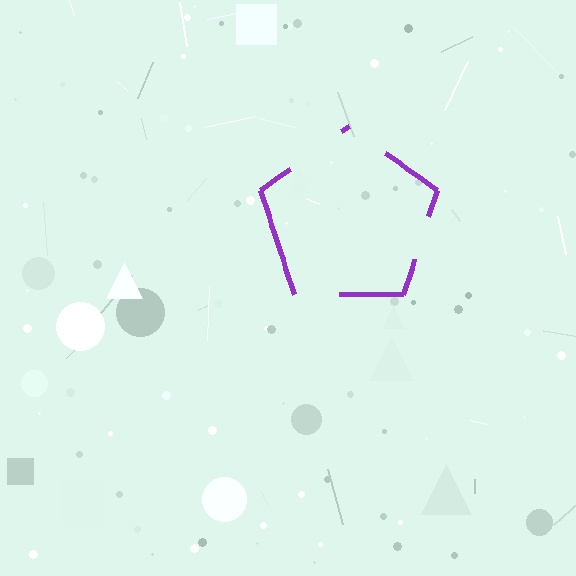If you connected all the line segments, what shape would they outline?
They would outline a pentagon.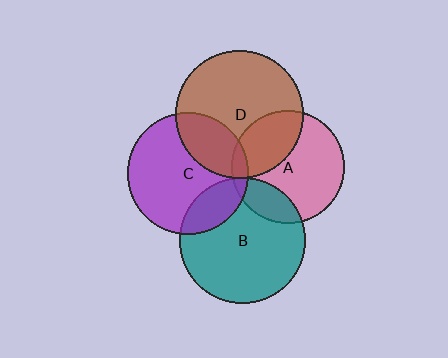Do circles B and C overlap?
Yes.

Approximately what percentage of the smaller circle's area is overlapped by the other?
Approximately 20%.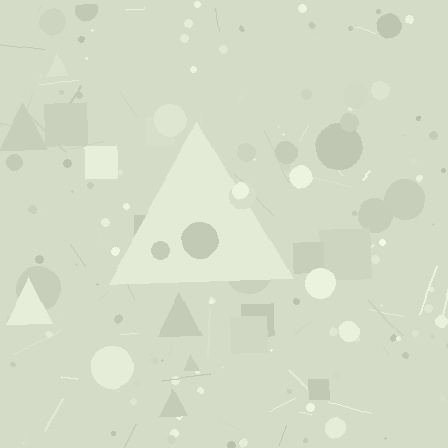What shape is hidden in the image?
A triangle is hidden in the image.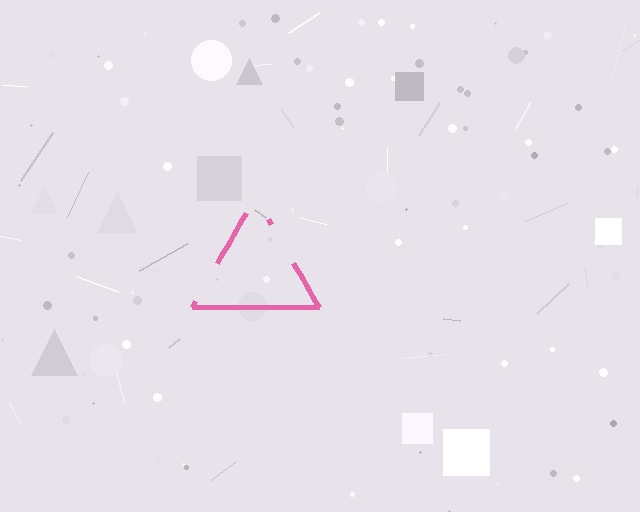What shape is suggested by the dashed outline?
The dashed outline suggests a triangle.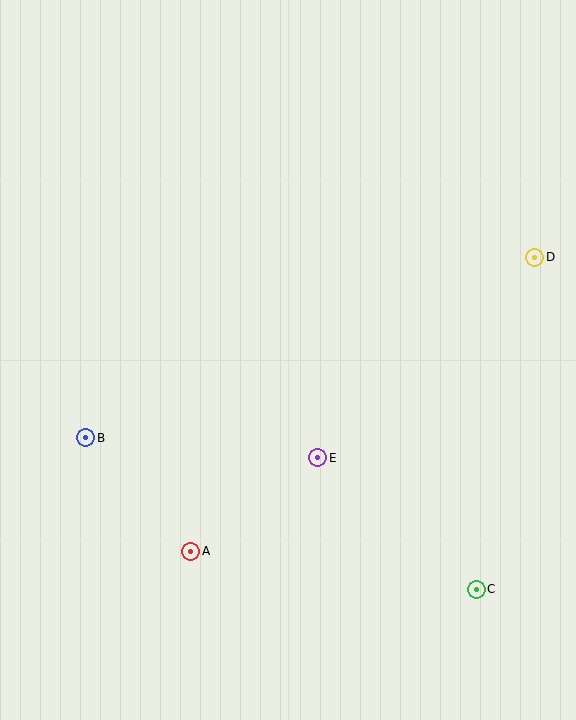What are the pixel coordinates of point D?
Point D is at (535, 257).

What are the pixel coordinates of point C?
Point C is at (476, 589).